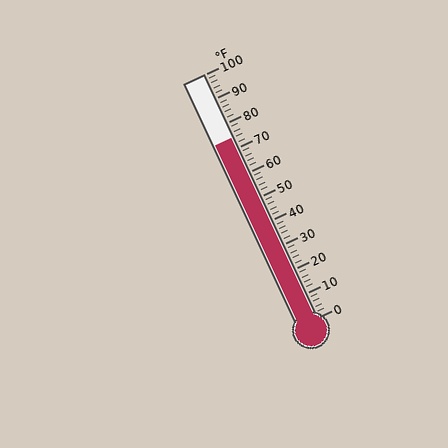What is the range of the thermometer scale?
The thermometer scale ranges from 0°F to 100°F.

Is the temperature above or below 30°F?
The temperature is above 30°F.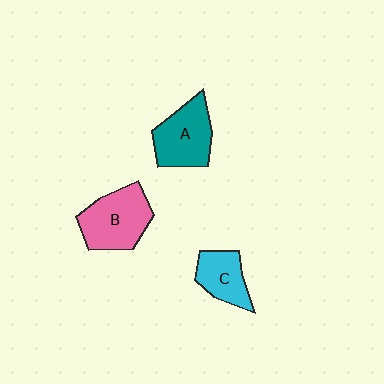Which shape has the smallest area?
Shape C (cyan).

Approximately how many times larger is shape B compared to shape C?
Approximately 1.5 times.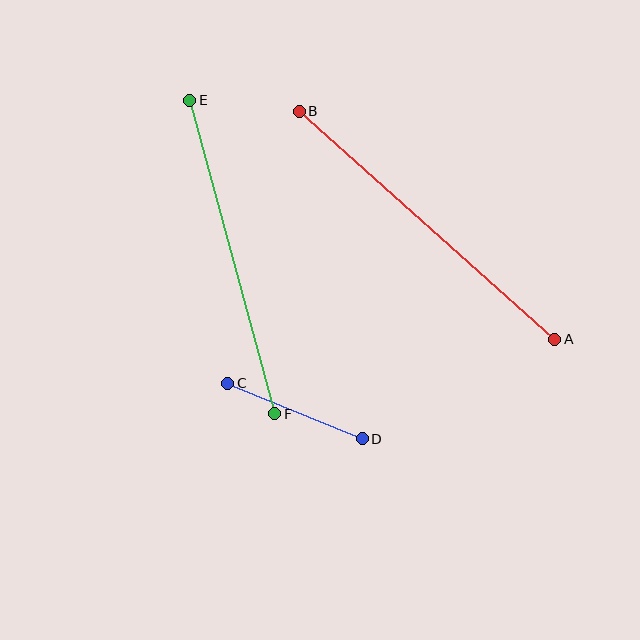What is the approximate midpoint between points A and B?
The midpoint is at approximately (427, 225) pixels.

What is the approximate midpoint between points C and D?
The midpoint is at approximately (295, 411) pixels.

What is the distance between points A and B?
The distance is approximately 342 pixels.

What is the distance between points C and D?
The distance is approximately 145 pixels.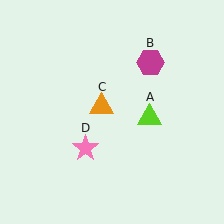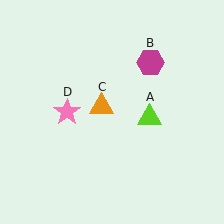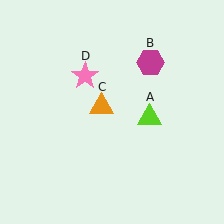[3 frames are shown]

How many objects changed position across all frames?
1 object changed position: pink star (object D).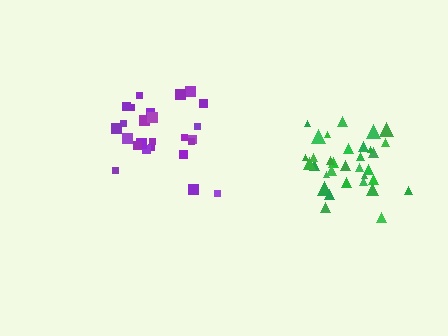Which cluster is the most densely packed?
Green.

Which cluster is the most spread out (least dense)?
Purple.